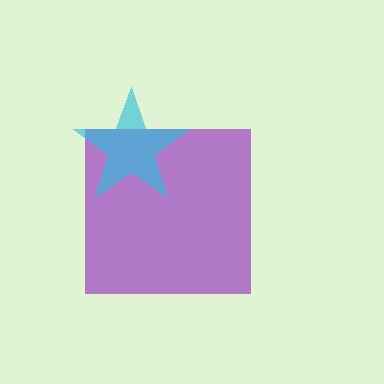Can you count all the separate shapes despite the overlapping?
Yes, there are 2 separate shapes.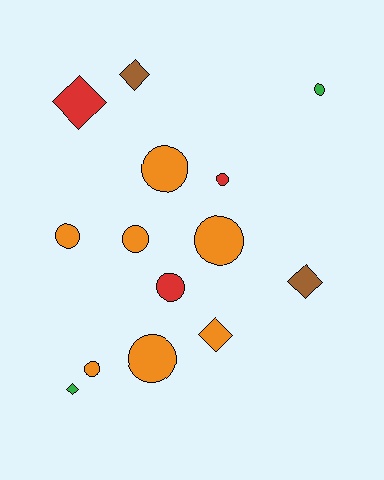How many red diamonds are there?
There is 1 red diamond.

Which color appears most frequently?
Orange, with 7 objects.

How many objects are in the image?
There are 14 objects.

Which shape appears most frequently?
Circle, with 9 objects.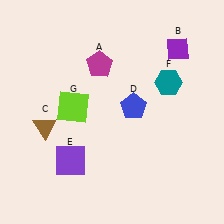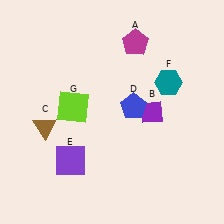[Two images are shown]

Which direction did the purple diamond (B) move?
The purple diamond (B) moved down.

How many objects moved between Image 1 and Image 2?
2 objects moved between the two images.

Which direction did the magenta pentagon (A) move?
The magenta pentagon (A) moved right.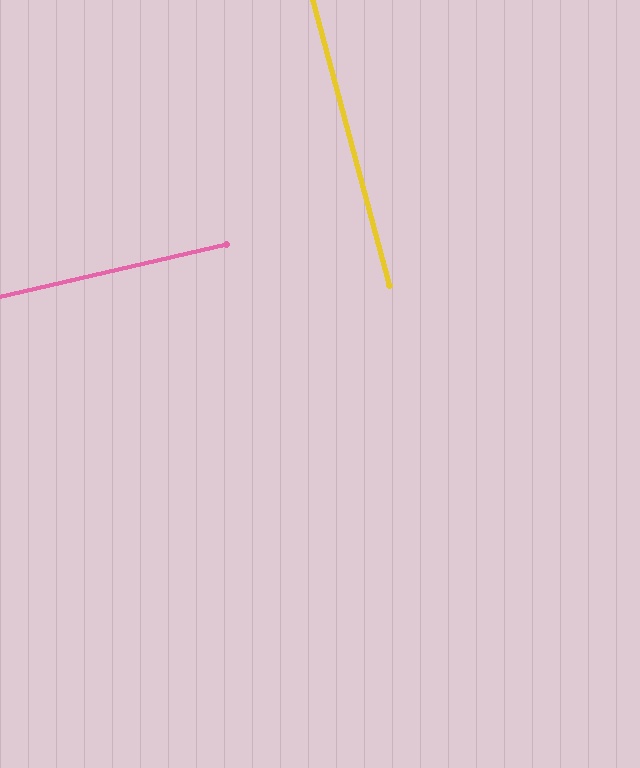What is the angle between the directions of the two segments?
Approximately 88 degrees.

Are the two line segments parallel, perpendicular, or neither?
Perpendicular — they meet at approximately 88°.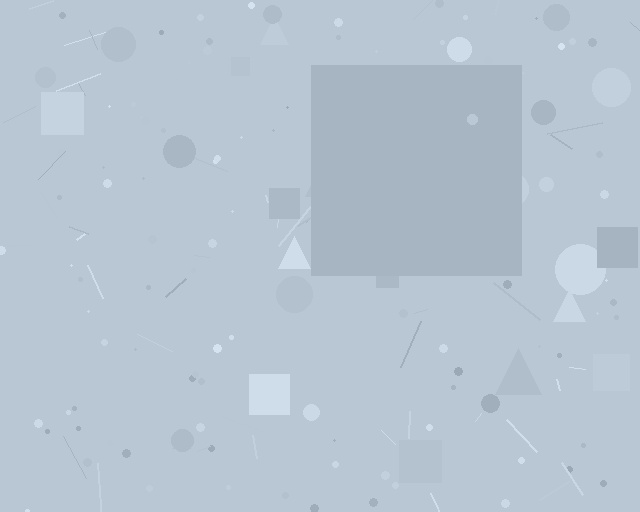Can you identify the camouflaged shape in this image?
The camouflaged shape is a square.